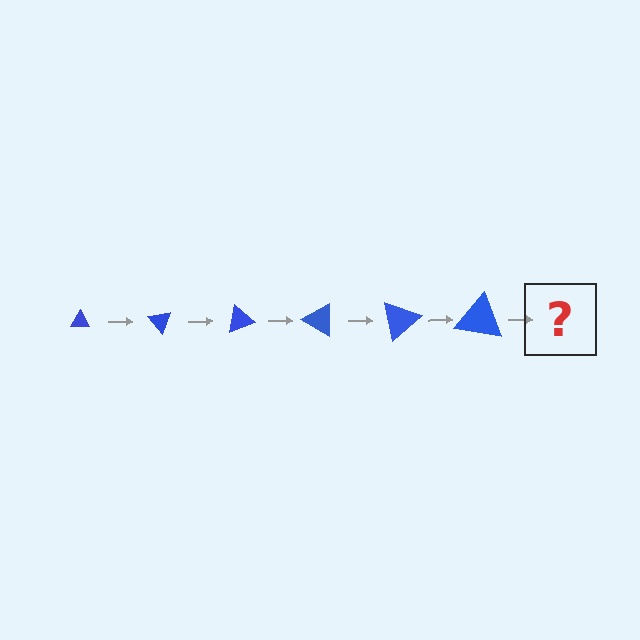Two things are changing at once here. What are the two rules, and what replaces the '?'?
The two rules are that the triangle grows larger each step and it rotates 50 degrees each step. The '?' should be a triangle, larger than the previous one and rotated 300 degrees from the start.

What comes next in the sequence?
The next element should be a triangle, larger than the previous one and rotated 300 degrees from the start.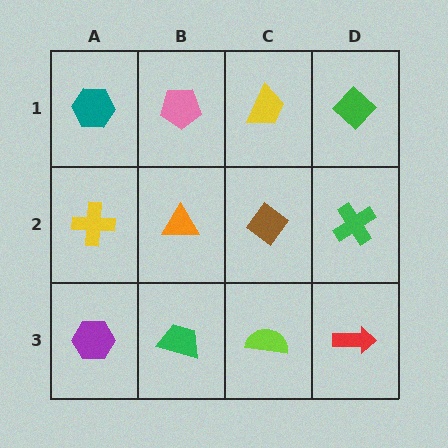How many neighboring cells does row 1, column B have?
3.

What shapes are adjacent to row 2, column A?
A teal hexagon (row 1, column A), a purple hexagon (row 3, column A), an orange triangle (row 2, column B).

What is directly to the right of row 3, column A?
A green trapezoid.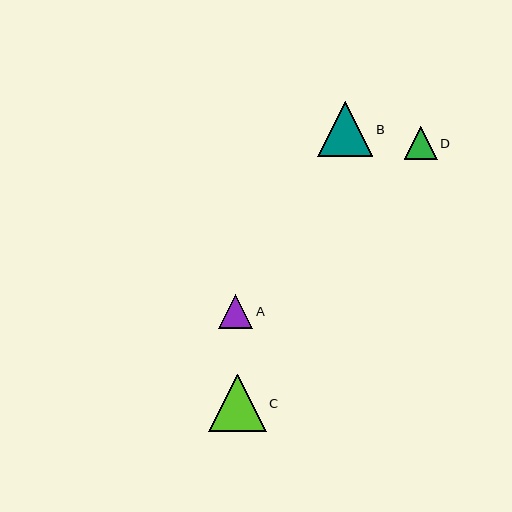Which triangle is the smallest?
Triangle D is the smallest with a size of approximately 33 pixels.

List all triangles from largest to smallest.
From largest to smallest: C, B, A, D.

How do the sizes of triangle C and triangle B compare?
Triangle C and triangle B are approximately the same size.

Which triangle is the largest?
Triangle C is the largest with a size of approximately 58 pixels.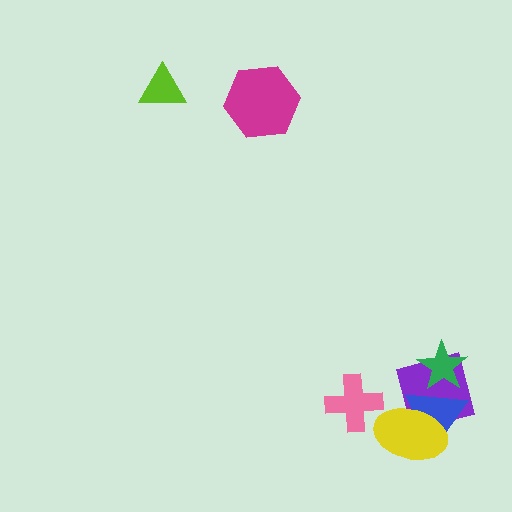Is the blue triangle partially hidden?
Yes, it is partially covered by another shape.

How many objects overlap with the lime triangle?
0 objects overlap with the lime triangle.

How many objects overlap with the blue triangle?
3 objects overlap with the blue triangle.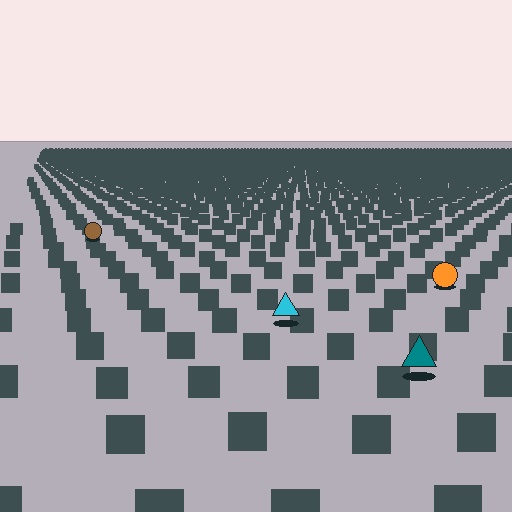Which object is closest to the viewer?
The teal triangle is closest. The texture marks near it are larger and more spread out.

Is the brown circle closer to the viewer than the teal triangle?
No. The teal triangle is closer — you can tell from the texture gradient: the ground texture is coarser near it.